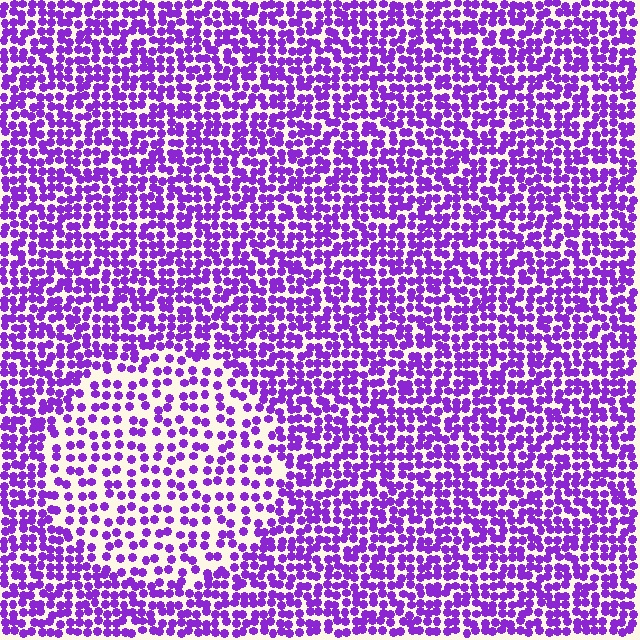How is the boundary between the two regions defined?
The boundary is defined by a change in element density (approximately 1.9x ratio). All elements are the same color, size, and shape.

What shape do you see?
I see a circle.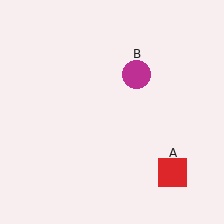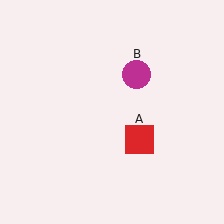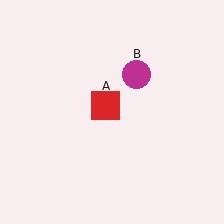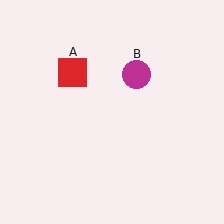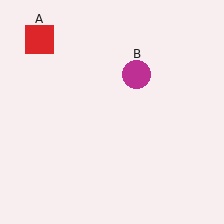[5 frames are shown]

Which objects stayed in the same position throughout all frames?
Magenta circle (object B) remained stationary.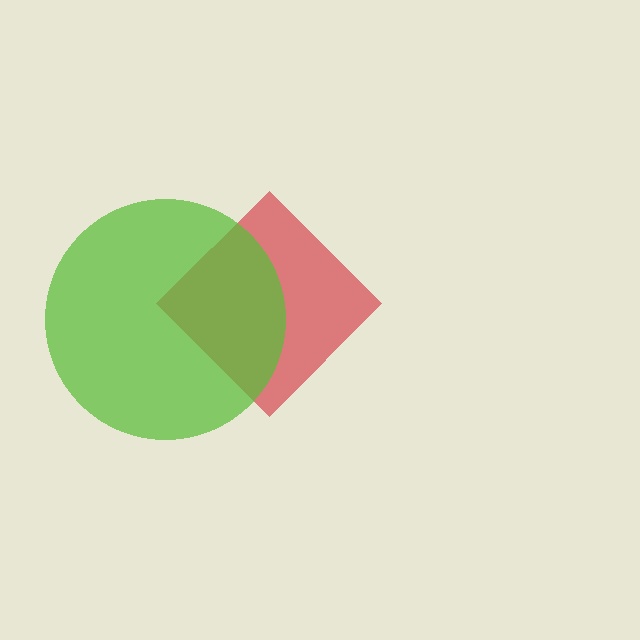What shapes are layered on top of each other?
The layered shapes are: a red diamond, a lime circle.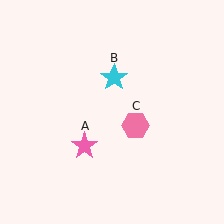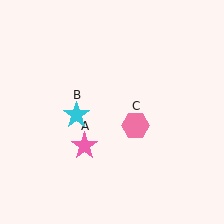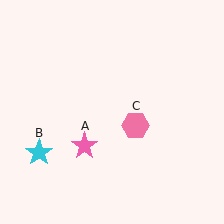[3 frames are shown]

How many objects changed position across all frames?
1 object changed position: cyan star (object B).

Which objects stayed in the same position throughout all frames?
Pink star (object A) and pink hexagon (object C) remained stationary.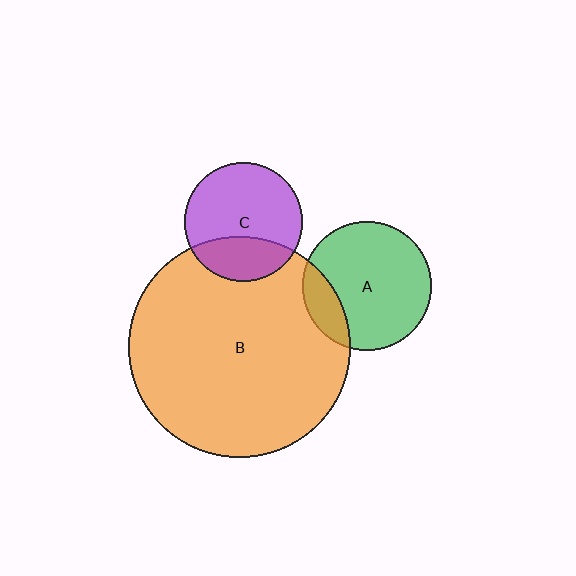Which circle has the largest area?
Circle B (orange).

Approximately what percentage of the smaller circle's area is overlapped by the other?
Approximately 30%.